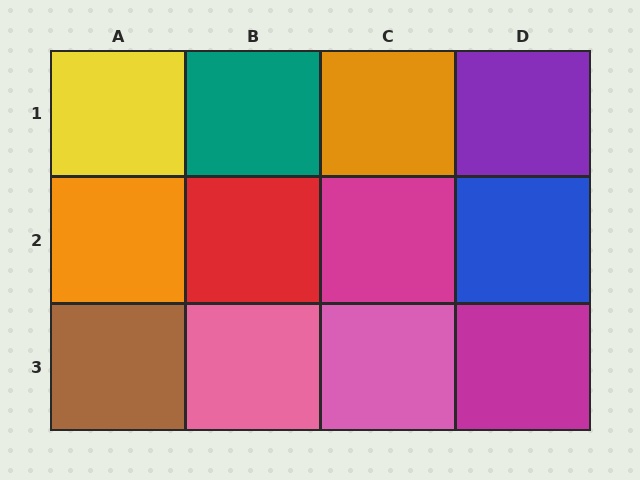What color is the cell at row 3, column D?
Magenta.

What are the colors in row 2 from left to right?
Orange, red, magenta, blue.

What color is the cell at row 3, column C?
Pink.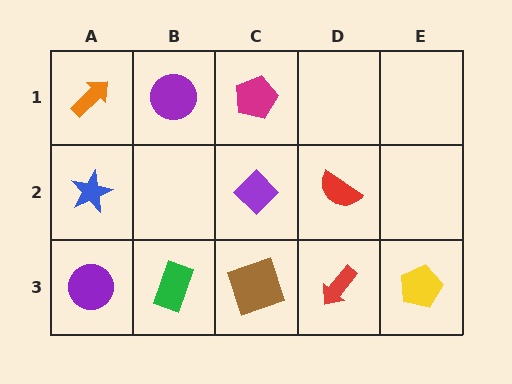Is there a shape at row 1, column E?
No, that cell is empty.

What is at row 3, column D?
A red arrow.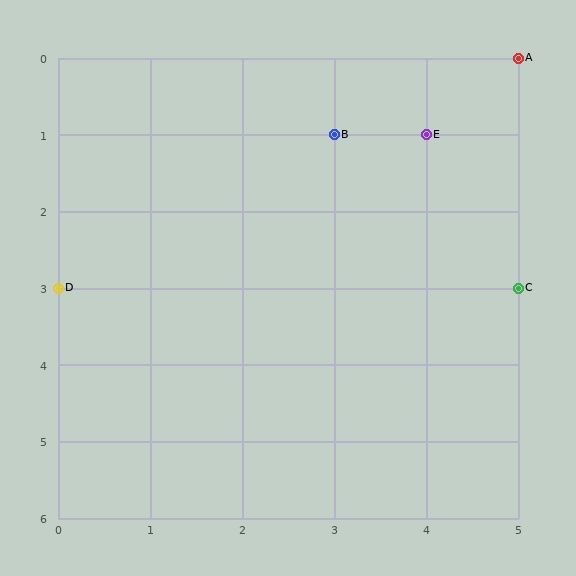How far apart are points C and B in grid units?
Points C and B are 2 columns and 2 rows apart (about 2.8 grid units diagonally).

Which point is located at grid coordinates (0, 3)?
Point D is at (0, 3).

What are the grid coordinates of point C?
Point C is at grid coordinates (5, 3).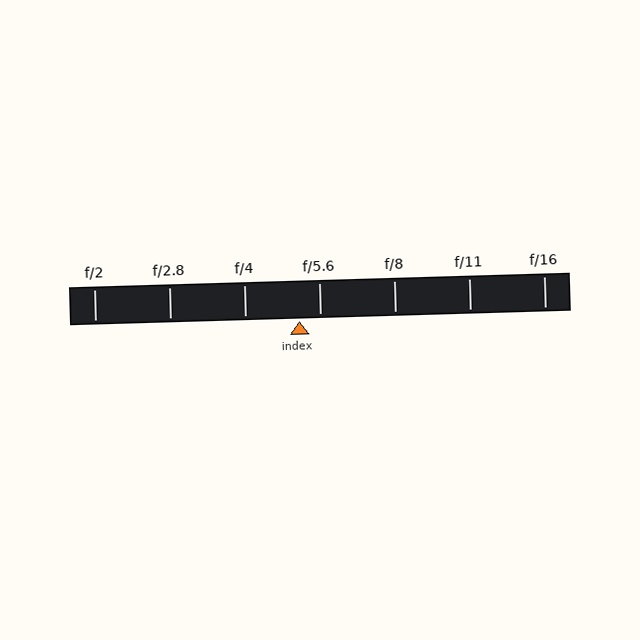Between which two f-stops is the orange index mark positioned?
The index mark is between f/4 and f/5.6.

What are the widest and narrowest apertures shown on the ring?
The widest aperture shown is f/2 and the narrowest is f/16.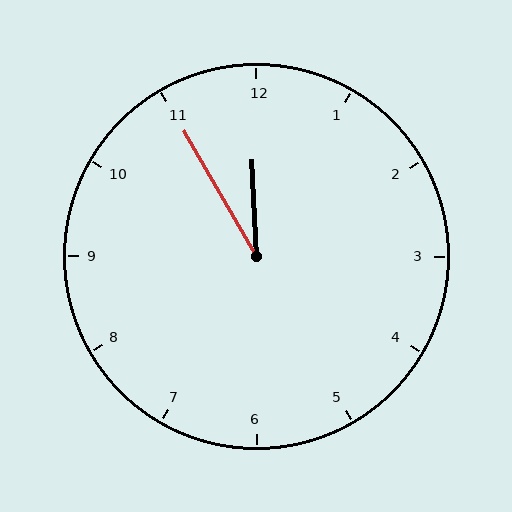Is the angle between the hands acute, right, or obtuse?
It is acute.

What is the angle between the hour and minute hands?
Approximately 28 degrees.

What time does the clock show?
11:55.